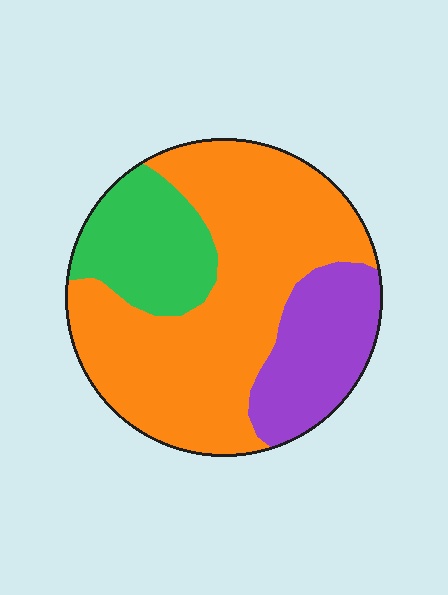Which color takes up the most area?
Orange, at roughly 60%.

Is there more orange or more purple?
Orange.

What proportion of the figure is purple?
Purple takes up about one fifth (1/5) of the figure.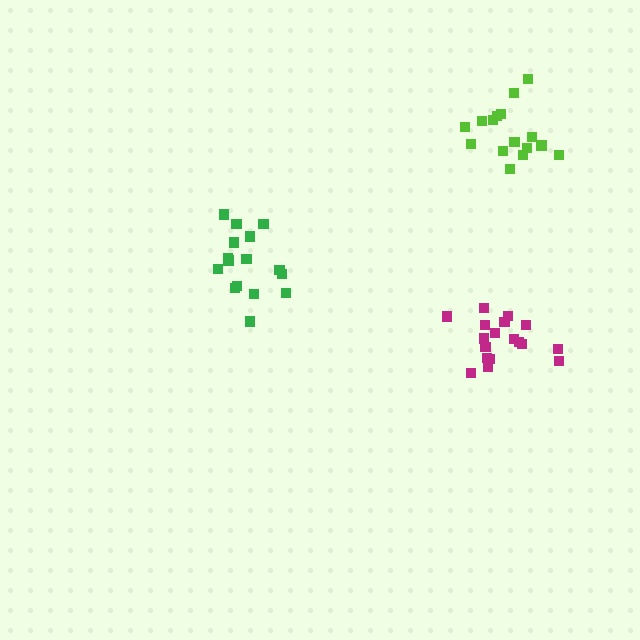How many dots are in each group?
Group 1: 16 dots, Group 2: 16 dots, Group 3: 18 dots (50 total).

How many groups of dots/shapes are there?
There are 3 groups.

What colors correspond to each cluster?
The clusters are colored: green, lime, magenta.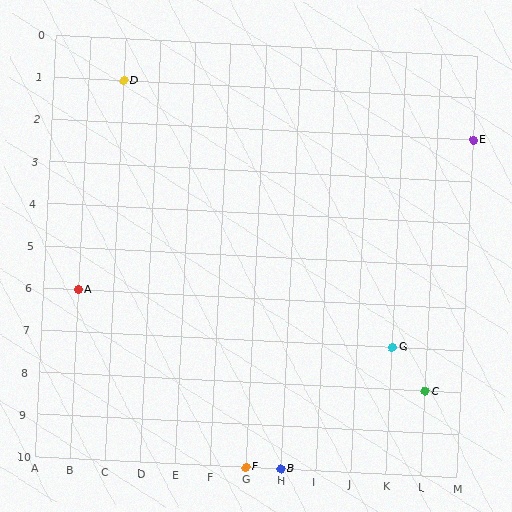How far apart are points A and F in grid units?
Points A and F are 5 columns and 4 rows apart (about 6.4 grid units diagonally).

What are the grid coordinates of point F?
Point F is at grid coordinates (G, 10).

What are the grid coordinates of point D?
Point D is at grid coordinates (C, 1).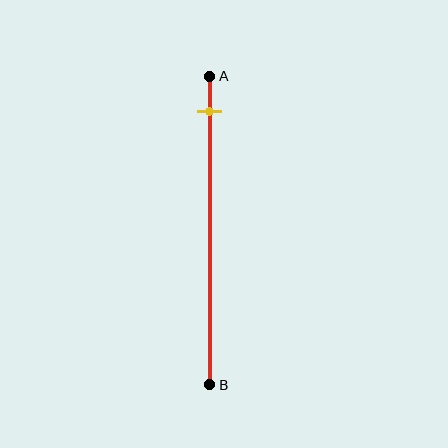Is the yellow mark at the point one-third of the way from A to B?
No, the mark is at about 10% from A, not at the 33% one-third point.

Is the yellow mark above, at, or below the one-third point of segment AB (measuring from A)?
The yellow mark is above the one-third point of segment AB.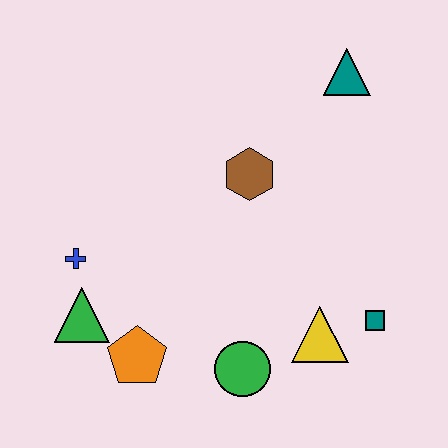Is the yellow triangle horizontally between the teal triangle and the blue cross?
Yes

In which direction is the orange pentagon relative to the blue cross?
The orange pentagon is below the blue cross.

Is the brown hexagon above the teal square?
Yes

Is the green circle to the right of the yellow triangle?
No